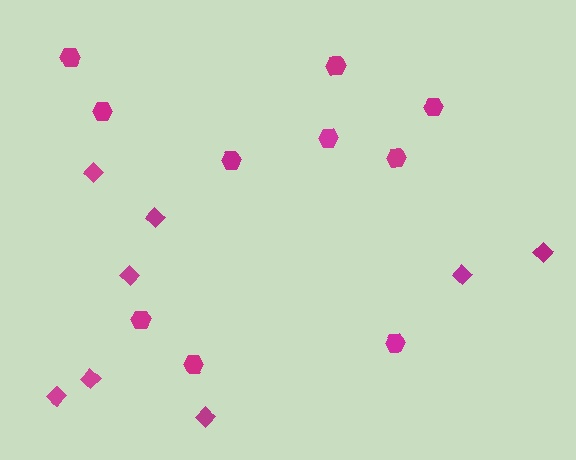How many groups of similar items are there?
There are 2 groups: one group of hexagons (10) and one group of diamonds (8).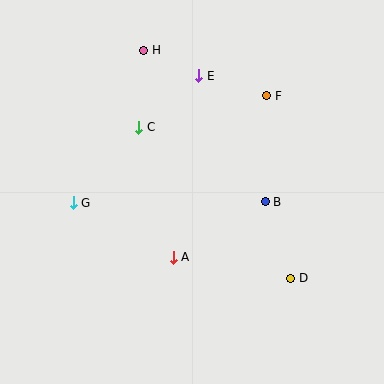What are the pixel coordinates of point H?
Point H is at (144, 50).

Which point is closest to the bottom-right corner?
Point D is closest to the bottom-right corner.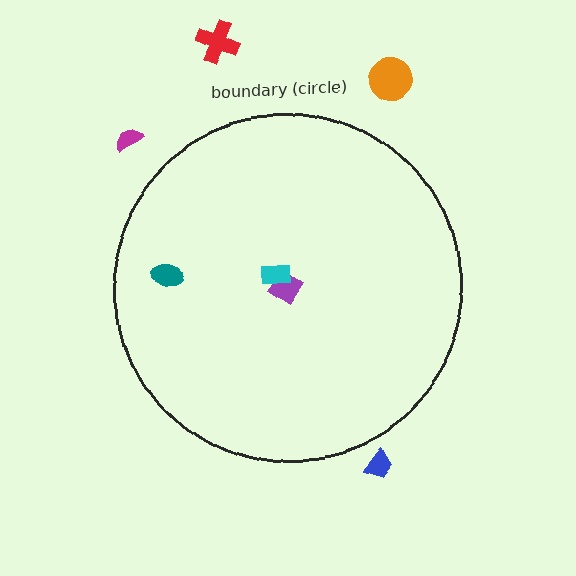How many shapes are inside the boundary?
3 inside, 4 outside.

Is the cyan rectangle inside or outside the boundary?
Inside.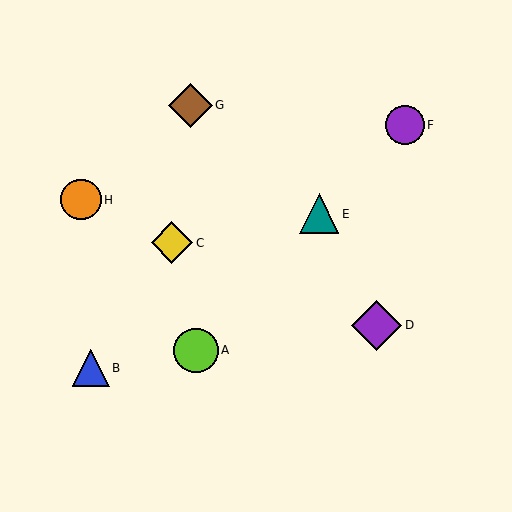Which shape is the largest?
The purple diamond (labeled D) is the largest.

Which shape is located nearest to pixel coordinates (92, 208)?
The orange circle (labeled H) at (81, 200) is nearest to that location.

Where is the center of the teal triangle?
The center of the teal triangle is at (319, 214).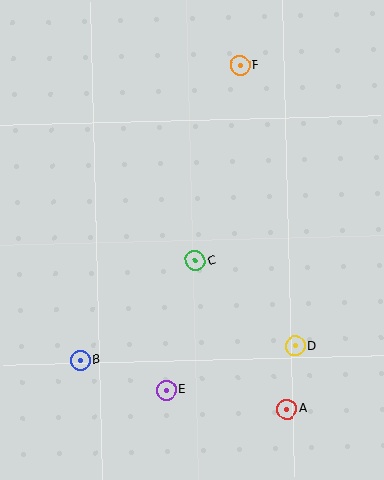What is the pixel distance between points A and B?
The distance between A and B is 213 pixels.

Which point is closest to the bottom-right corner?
Point A is closest to the bottom-right corner.